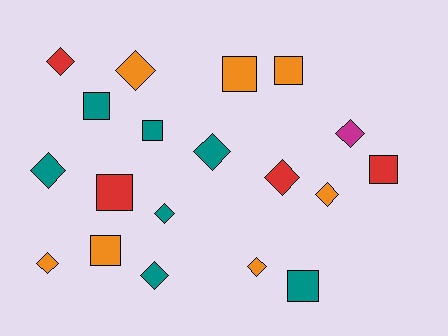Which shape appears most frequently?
Diamond, with 11 objects.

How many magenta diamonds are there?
There is 1 magenta diamond.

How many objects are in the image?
There are 19 objects.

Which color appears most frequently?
Teal, with 7 objects.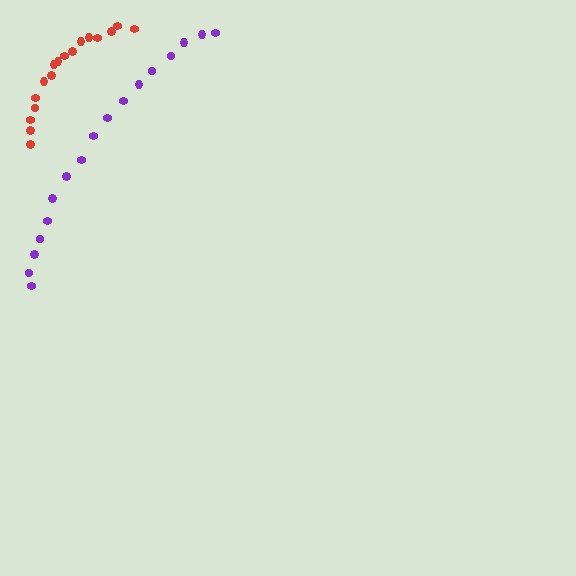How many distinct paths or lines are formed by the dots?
There are 2 distinct paths.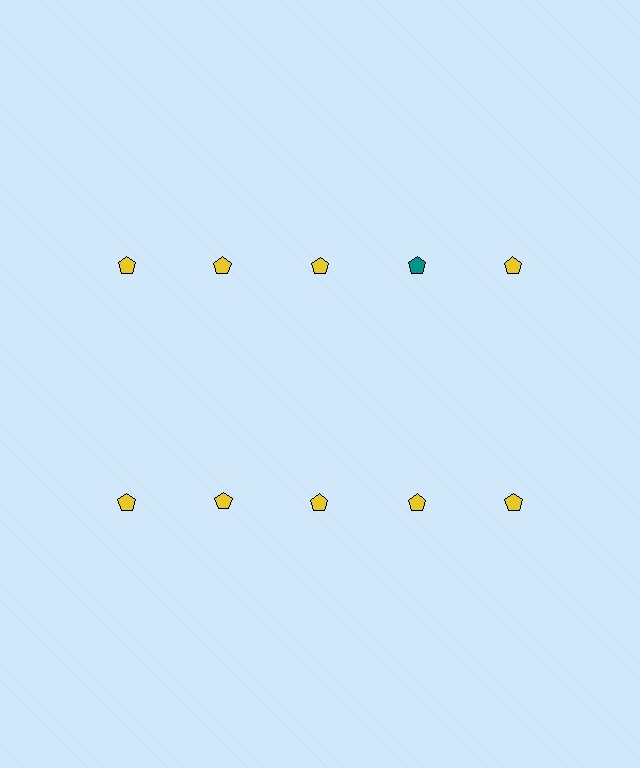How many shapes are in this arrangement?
There are 10 shapes arranged in a grid pattern.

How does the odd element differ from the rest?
It has a different color: teal instead of yellow.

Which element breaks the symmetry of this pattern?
The teal pentagon in the top row, second from right column breaks the symmetry. All other shapes are yellow pentagons.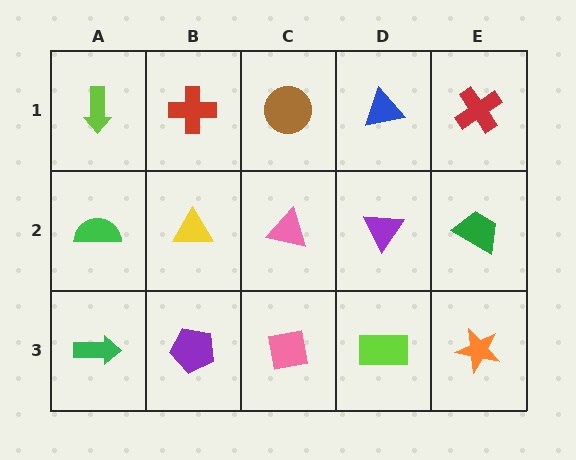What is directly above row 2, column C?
A brown circle.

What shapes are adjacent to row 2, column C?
A brown circle (row 1, column C), a pink square (row 3, column C), a yellow triangle (row 2, column B), a purple triangle (row 2, column D).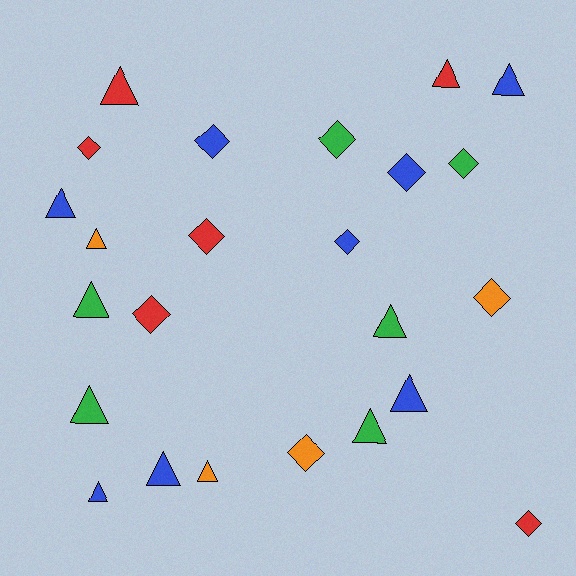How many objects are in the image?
There are 24 objects.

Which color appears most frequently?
Blue, with 8 objects.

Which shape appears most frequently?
Triangle, with 13 objects.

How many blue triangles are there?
There are 5 blue triangles.